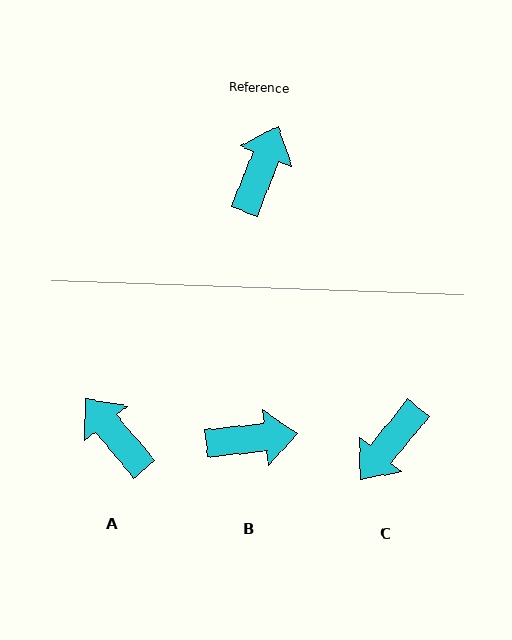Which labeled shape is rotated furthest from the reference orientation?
C, about 162 degrees away.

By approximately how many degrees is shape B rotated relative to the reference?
Approximately 63 degrees clockwise.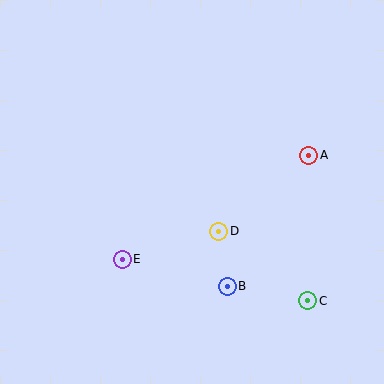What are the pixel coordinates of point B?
Point B is at (227, 286).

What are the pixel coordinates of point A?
Point A is at (309, 155).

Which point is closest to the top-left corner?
Point E is closest to the top-left corner.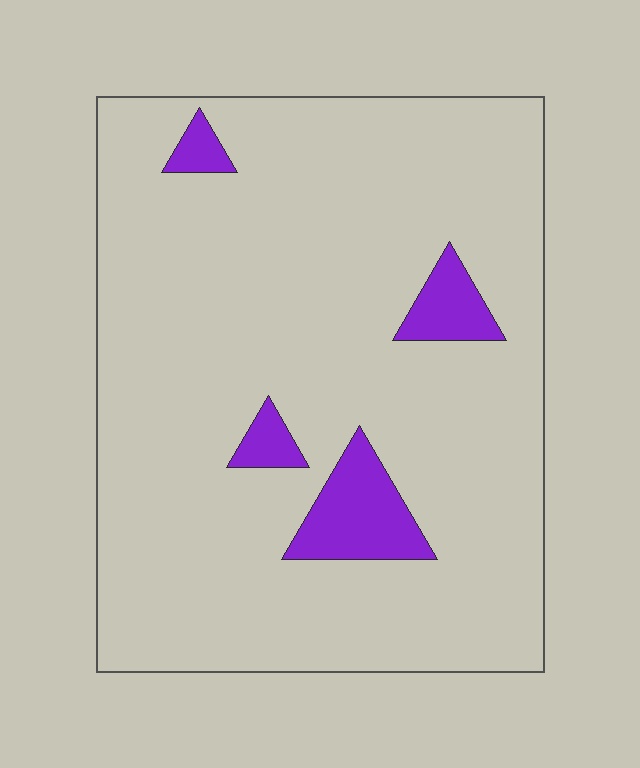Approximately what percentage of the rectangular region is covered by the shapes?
Approximately 10%.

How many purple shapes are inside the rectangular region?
4.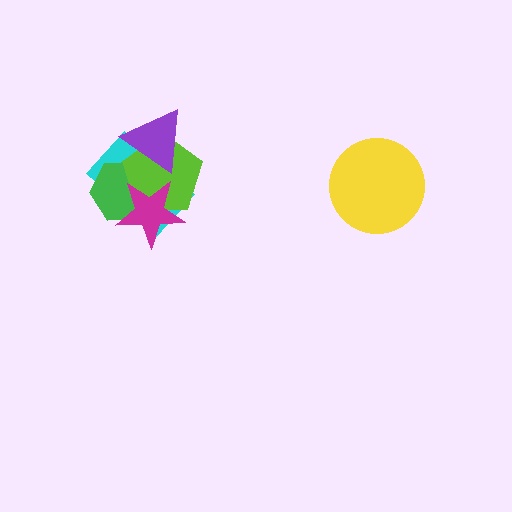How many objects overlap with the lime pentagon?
4 objects overlap with the lime pentagon.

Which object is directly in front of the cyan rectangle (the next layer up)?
The green hexagon is directly in front of the cyan rectangle.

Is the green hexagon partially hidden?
Yes, it is partially covered by another shape.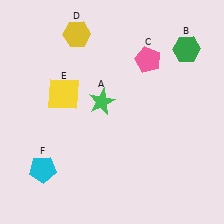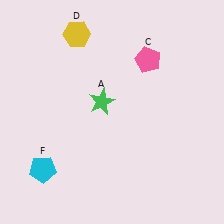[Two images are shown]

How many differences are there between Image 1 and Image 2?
There are 2 differences between the two images.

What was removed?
The yellow square (E), the green hexagon (B) were removed in Image 2.